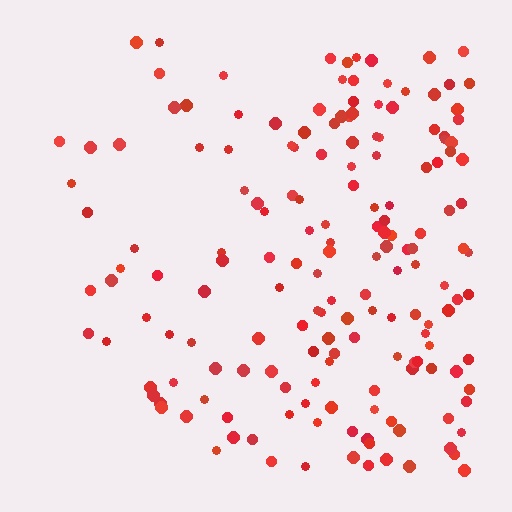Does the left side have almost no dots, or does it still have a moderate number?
Still a moderate number, just noticeably fewer than the right.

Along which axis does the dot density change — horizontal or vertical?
Horizontal.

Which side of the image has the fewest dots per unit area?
The left.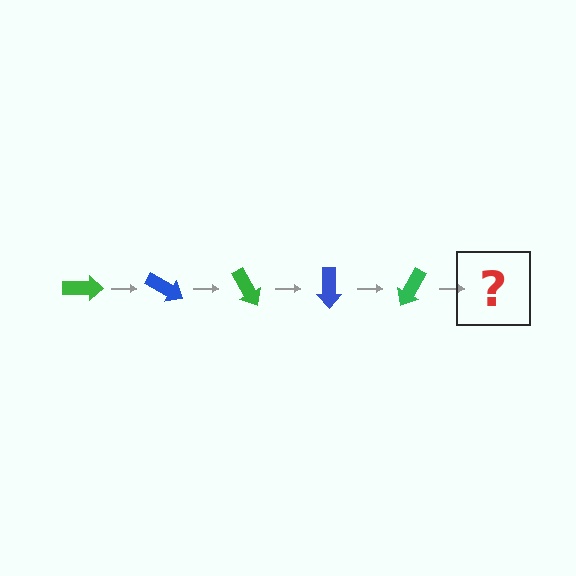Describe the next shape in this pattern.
It should be a blue arrow, rotated 150 degrees from the start.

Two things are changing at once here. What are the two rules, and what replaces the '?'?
The two rules are that it rotates 30 degrees each step and the color cycles through green and blue. The '?' should be a blue arrow, rotated 150 degrees from the start.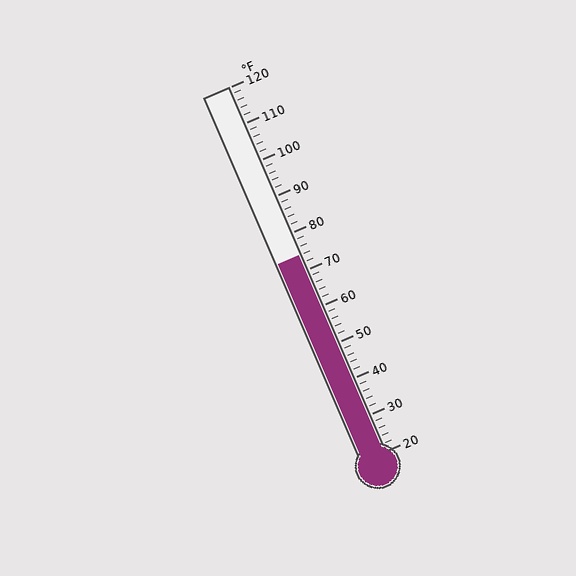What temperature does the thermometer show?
The thermometer shows approximately 74°F.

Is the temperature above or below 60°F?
The temperature is above 60°F.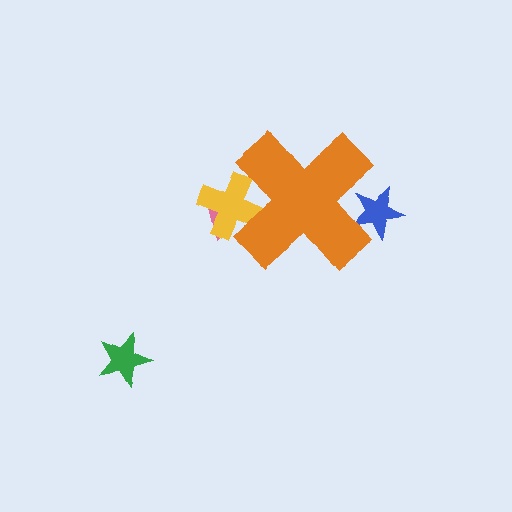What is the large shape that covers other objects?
An orange cross.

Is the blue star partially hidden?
Yes, the blue star is partially hidden behind the orange cross.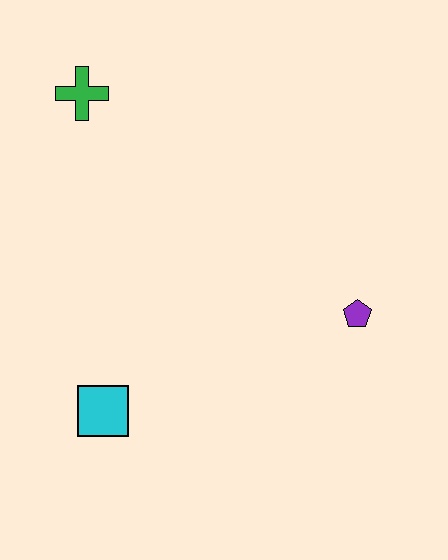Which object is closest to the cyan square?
The purple pentagon is closest to the cyan square.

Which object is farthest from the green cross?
The purple pentagon is farthest from the green cross.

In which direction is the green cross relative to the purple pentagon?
The green cross is to the left of the purple pentagon.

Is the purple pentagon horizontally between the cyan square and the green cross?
No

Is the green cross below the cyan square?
No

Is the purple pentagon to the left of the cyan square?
No